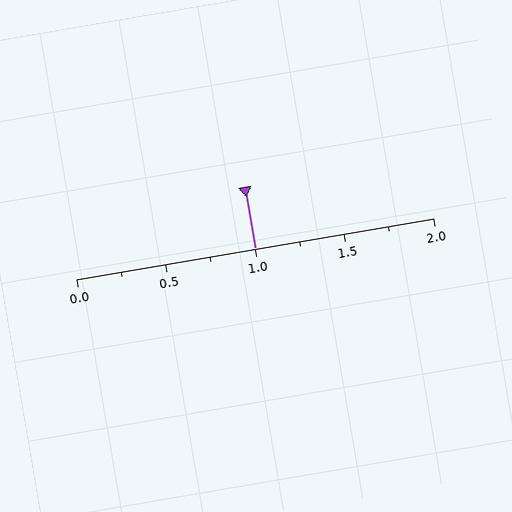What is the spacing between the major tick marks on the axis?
The major ticks are spaced 0.5 apart.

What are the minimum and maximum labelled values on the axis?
The axis runs from 0.0 to 2.0.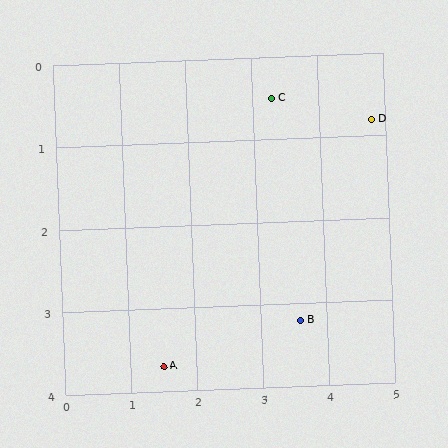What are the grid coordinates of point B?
Point B is at approximately (3.6, 3.2).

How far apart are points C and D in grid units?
Points C and D are about 1.5 grid units apart.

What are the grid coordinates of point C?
Point C is at approximately (3.3, 0.5).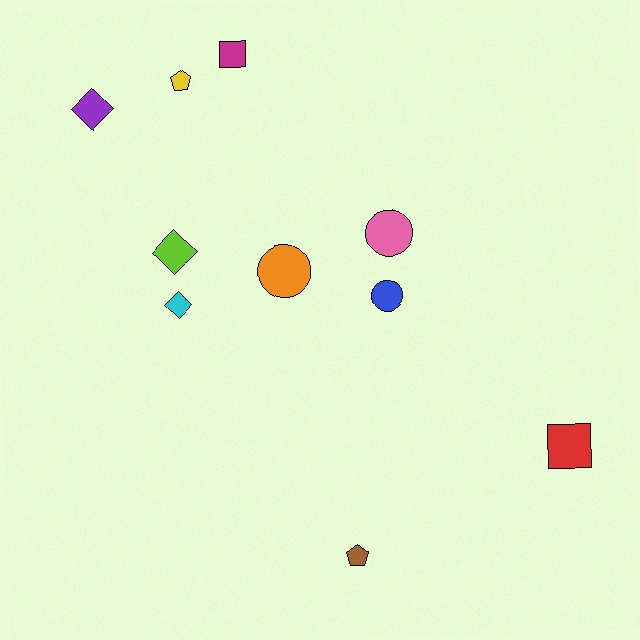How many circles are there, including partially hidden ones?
There are 3 circles.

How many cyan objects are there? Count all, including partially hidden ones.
There is 1 cyan object.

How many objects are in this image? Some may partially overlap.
There are 10 objects.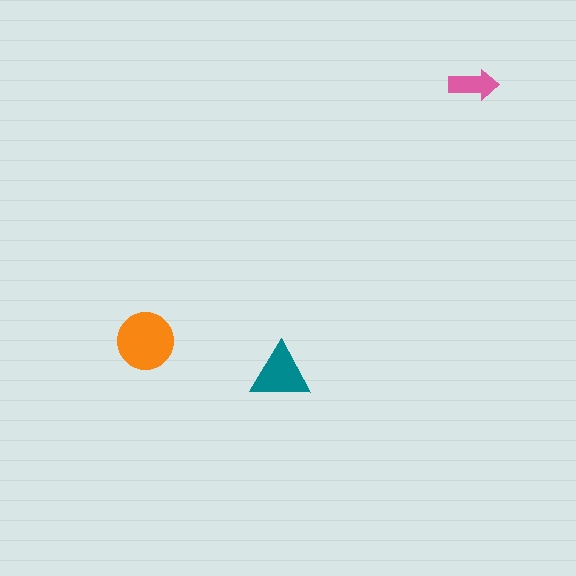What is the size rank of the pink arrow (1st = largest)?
3rd.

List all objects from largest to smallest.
The orange circle, the teal triangle, the pink arrow.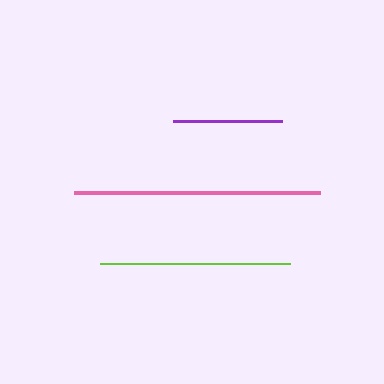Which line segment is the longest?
The pink line is the longest at approximately 246 pixels.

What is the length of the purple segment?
The purple segment is approximately 109 pixels long.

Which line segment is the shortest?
The purple line is the shortest at approximately 109 pixels.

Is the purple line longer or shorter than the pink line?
The pink line is longer than the purple line.